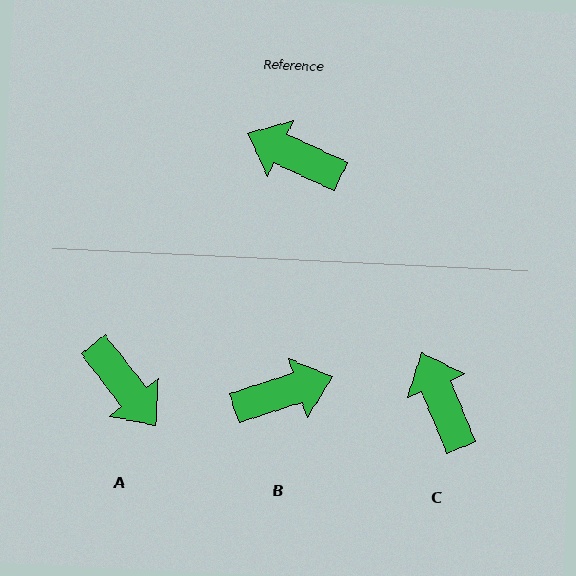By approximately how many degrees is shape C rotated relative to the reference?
Approximately 43 degrees clockwise.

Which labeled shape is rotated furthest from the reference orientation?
A, about 152 degrees away.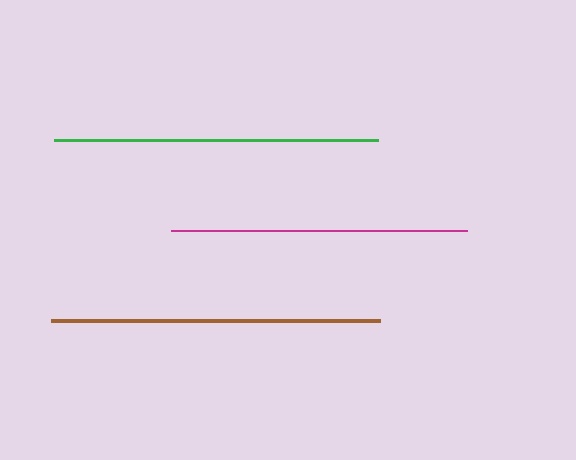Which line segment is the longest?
The brown line is the longest at approximately 329 pixels.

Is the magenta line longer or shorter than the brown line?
The brown line is longer than the magenta line.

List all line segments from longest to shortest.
From longest to shortest: brown, green, magenta.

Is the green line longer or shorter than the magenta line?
The green line is longer than the magenta line.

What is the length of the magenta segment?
The magenta segment is approximately 296 pixels long.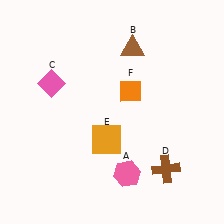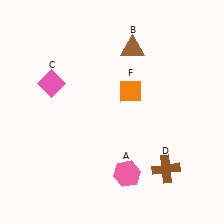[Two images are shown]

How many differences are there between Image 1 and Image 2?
There is 1 difference between the two images.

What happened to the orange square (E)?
The orange square (E) was removed in Image 2. It was in the bottom-left area of Image 1.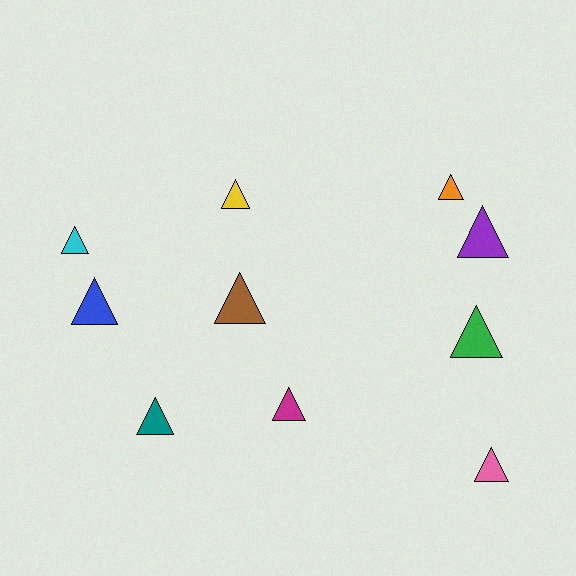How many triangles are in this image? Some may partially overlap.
There are 10 triangles.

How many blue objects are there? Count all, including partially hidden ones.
There is 1 blue object.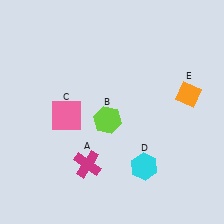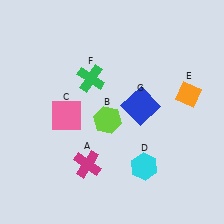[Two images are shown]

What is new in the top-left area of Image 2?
A green cross (F) was added in the top-left area of Image 2.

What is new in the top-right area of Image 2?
A blue square (G) was added in the top-right area of Image 2.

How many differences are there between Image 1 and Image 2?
There are 2 differences between the two images.